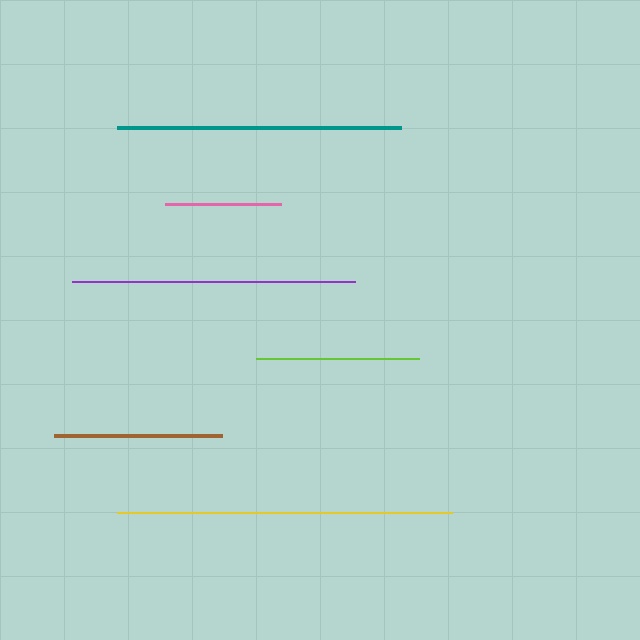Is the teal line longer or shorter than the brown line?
The teal line is longer than the brown line.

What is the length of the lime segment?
The lime segment is approximately 163 pixels long.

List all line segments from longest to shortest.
From longest to shortest: yellow, teal, purple, brown, lime, pink.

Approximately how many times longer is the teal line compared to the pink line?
The teal line is approximately 2.5 times the length of the pink line.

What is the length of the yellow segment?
The yellow segment is approximately 336 pixels long.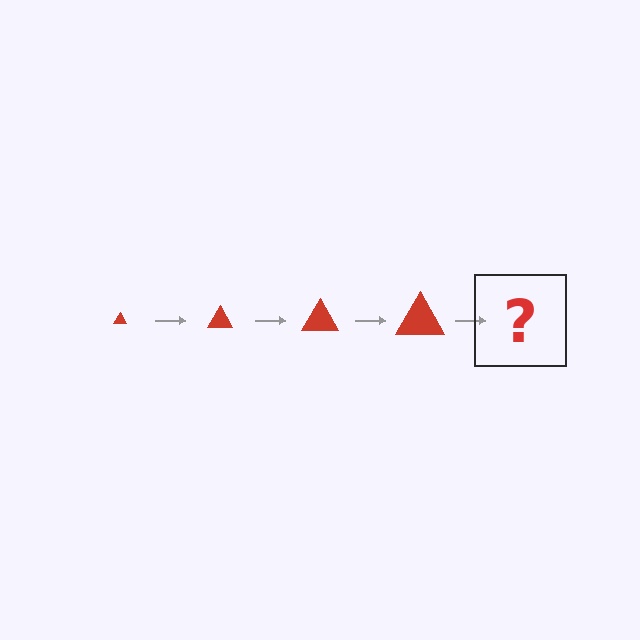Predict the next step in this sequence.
The next step is a red triangle, larger than the previous one.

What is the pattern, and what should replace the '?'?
The pattern is that the triangle gets progressively larger each step. The '?' should be a red triangle, larger than the previous one.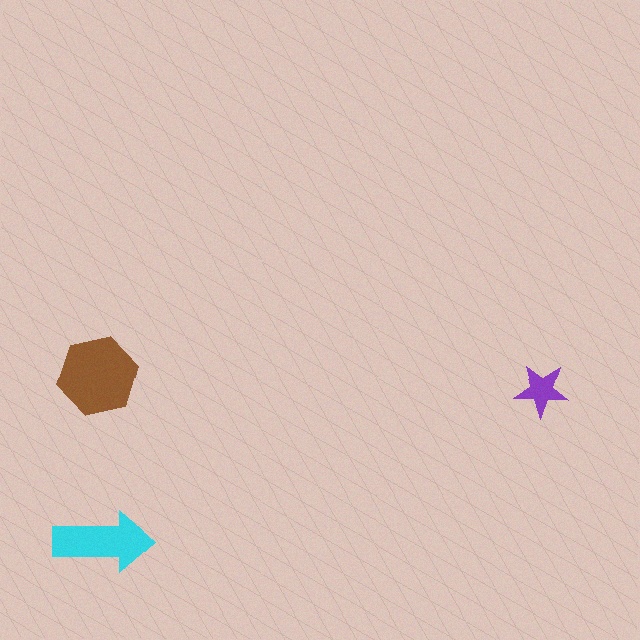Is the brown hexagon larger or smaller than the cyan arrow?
Larger.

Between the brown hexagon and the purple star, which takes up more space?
The brown hexagon.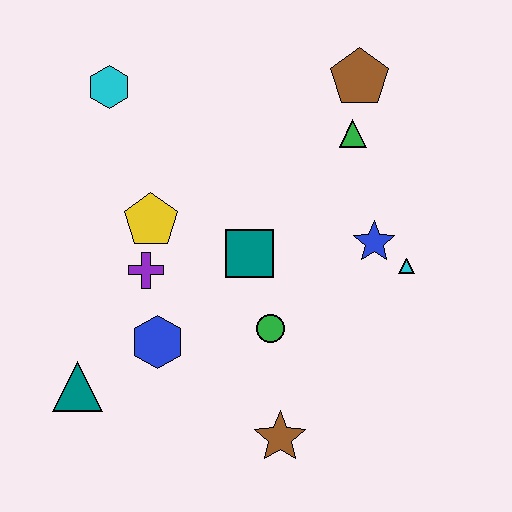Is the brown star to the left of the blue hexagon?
No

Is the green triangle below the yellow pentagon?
No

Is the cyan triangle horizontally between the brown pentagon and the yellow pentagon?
No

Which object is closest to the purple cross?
The yellow pentagon is closest to the purple cross.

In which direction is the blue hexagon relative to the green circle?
The blue hexagon is to the left of the green circle.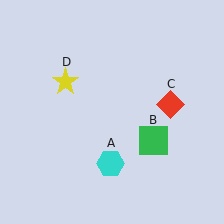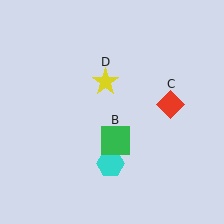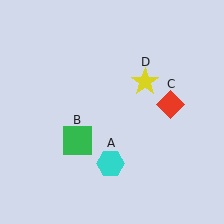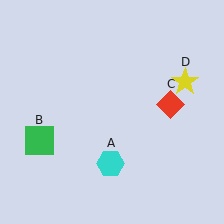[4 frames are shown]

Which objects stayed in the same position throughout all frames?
Cyan hexagon (object A) and red diamond (object C) remained stationary.